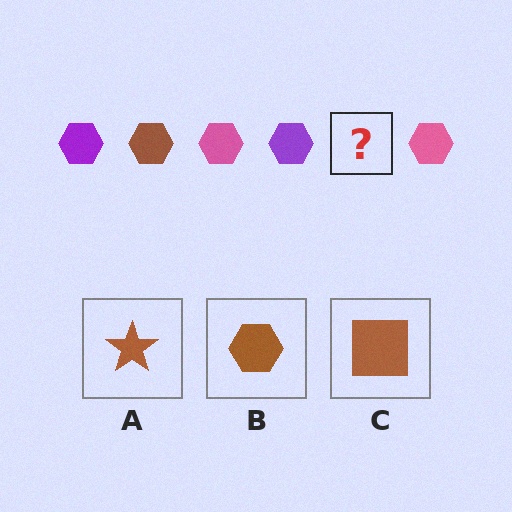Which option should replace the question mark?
Option B.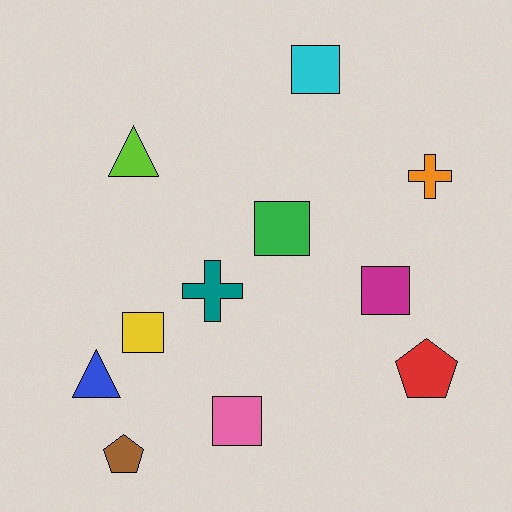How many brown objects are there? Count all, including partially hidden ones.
There is 1 brown object.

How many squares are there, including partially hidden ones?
There are 5 squares.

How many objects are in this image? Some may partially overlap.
There are 11 objects.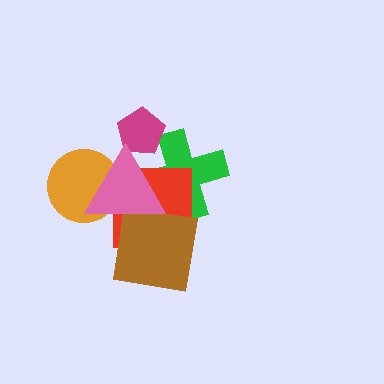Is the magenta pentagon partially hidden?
Yes, it is partially covered by another shape.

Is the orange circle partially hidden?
Yes, it is partially covered by another shape.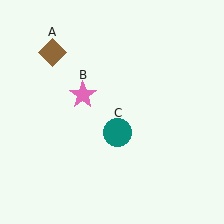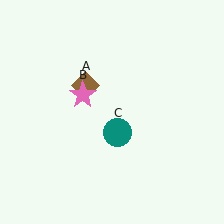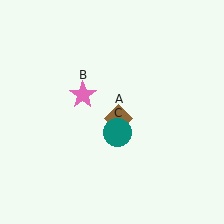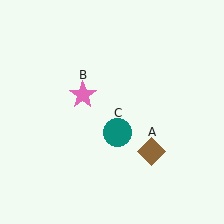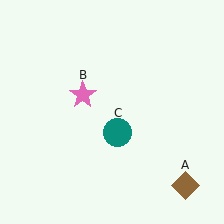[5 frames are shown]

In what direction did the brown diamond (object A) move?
The brown diamond (object A) moved down and to the right.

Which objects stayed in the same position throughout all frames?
Pink star (object B) and teal circle (object C) remained stationary.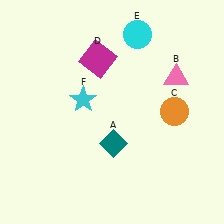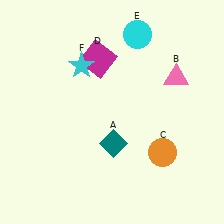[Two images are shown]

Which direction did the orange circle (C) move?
The orange circle (C) moved down.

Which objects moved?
The objects that moved are: the orange circle (C), the cyan star (F).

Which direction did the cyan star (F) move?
The cyan star (F) moved up.